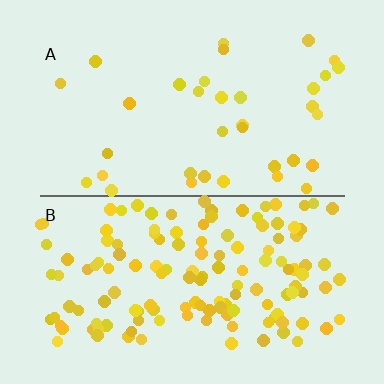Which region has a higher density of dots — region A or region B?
B (the bottom).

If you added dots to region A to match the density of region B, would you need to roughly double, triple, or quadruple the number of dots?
Approximately quadruple.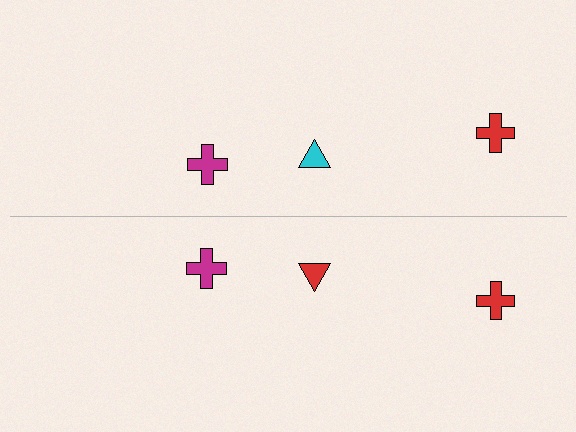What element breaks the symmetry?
The red triangle on the bottom side breaks the symmetry — its mirror counterpart is cyan.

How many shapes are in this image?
There are 6 shapes in this image.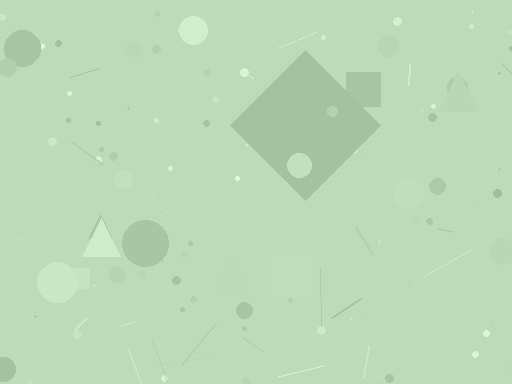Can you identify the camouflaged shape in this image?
The camouflaged shape is a diamond.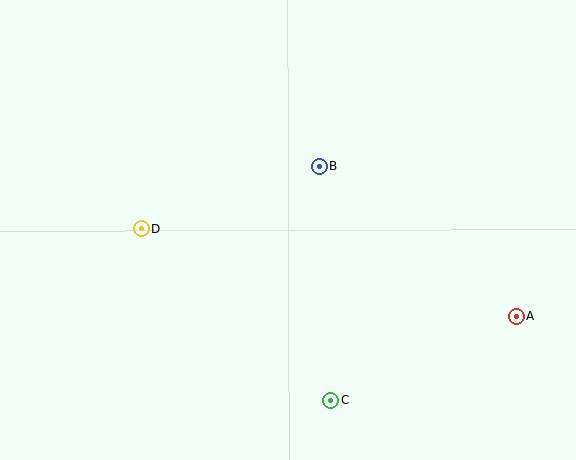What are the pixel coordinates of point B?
Point B is at (319, 166).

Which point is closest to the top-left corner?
Point D is closest to the top-left corner.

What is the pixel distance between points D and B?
The distance between D and B is 189 pixels.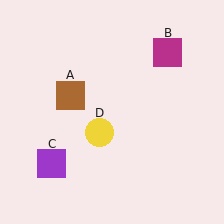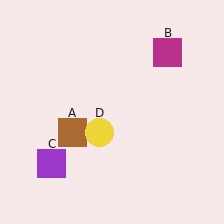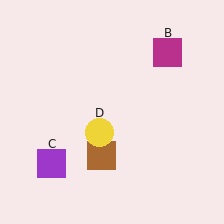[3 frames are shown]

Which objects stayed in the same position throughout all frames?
Magenta square (object B) and purple square (object C) and yellow circle (object D) remained stationary.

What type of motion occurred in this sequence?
The brown square (object A) rotated counterclockwise around the center of the scene.